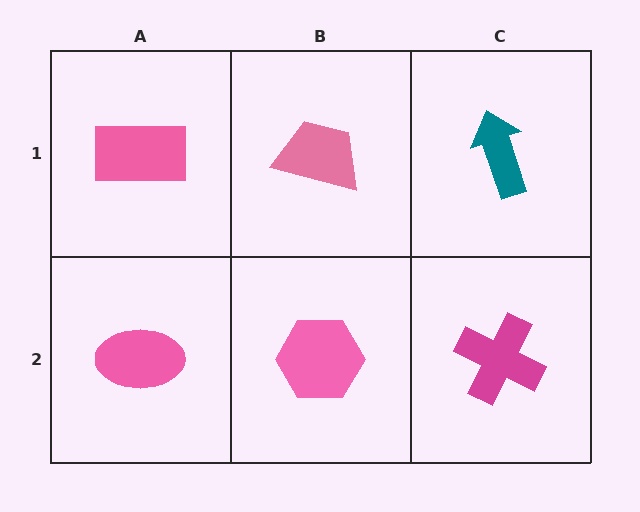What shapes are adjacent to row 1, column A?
A pink ellipse (row 2, column A), a pink trapezoid (row 1, column B).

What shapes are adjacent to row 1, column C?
A magenta cross (row 2, column C), a pink trapezoid (row 1, column B).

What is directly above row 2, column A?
A pink rectangle.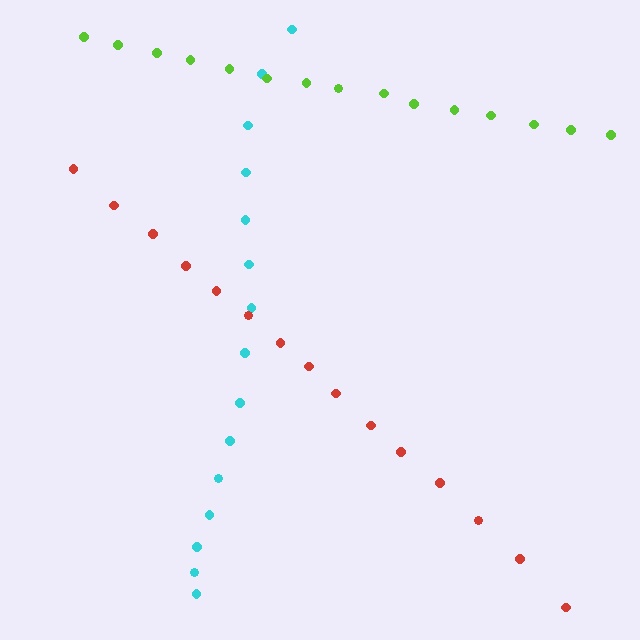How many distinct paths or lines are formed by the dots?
There are 3 distinct paths.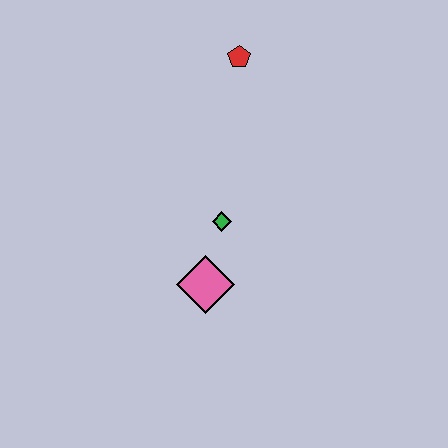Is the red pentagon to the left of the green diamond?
No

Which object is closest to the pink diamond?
The green diamond is closest to the pink diamond.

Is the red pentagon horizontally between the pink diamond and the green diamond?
No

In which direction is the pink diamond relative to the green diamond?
The pink diamond is below the green diamond.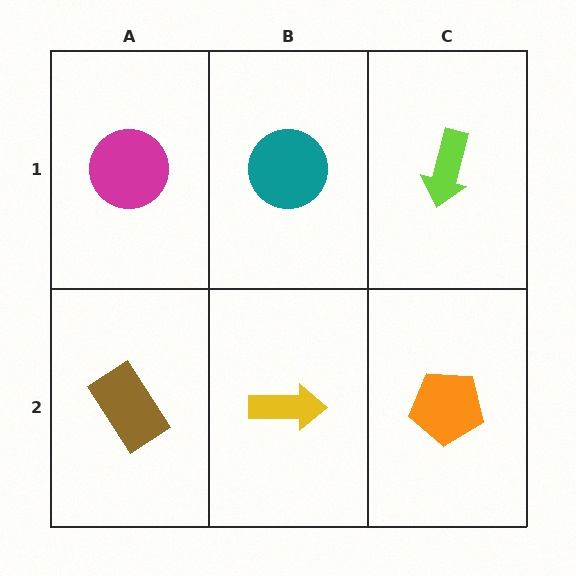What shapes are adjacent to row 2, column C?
A lime arrow (row 1, column C), a yellow arrow (row 2, column B).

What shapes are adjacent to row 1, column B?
A yellow arrow (row 2, column B), a magenta circle (row 1, column A), a lime arrow (row 1, column C).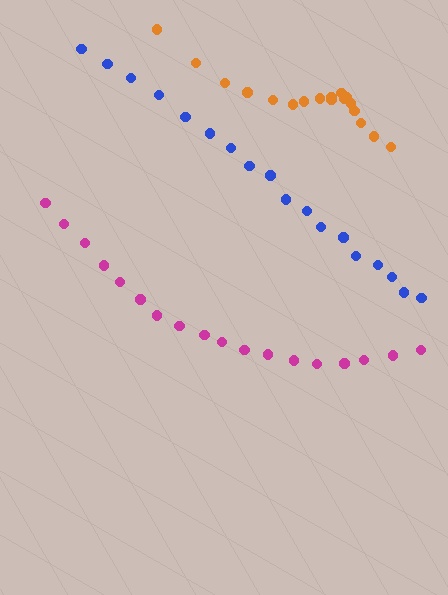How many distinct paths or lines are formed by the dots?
There are 3 distinct paths.